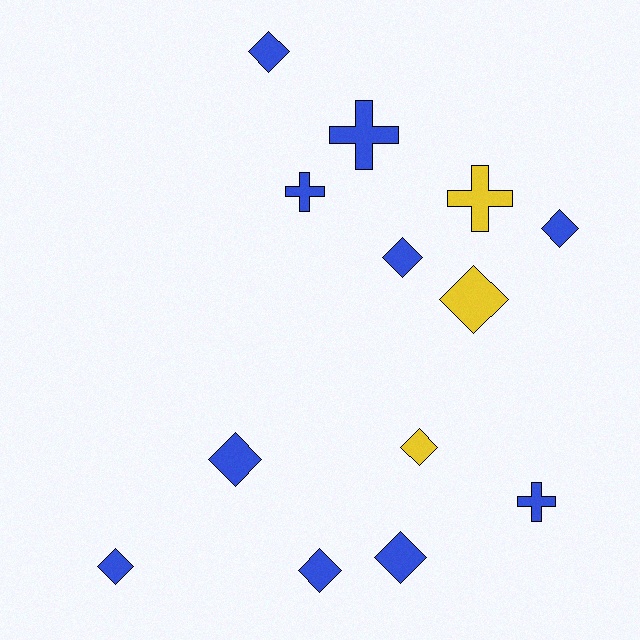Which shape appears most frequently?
Diamond, with 9 objects.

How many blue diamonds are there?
There are 7 blue diamonds.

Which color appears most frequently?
Blue, with 10 objects.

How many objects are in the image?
There are 13 objects.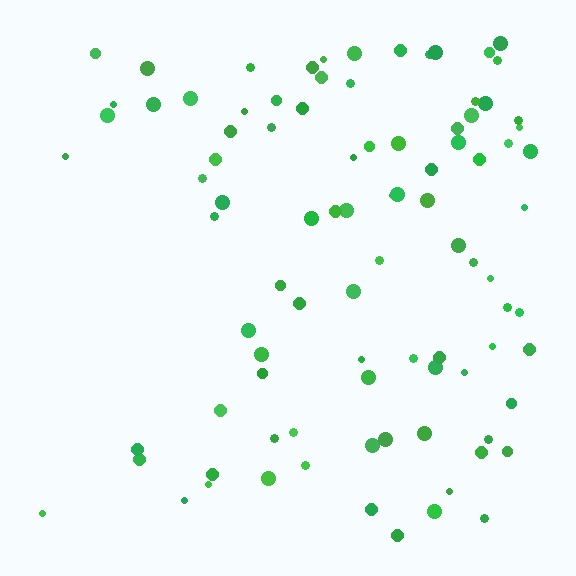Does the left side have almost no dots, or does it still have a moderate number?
Still a moderate number, just noticeably fewer than the right.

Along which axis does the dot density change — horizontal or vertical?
Horizontal.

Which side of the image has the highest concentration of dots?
The right.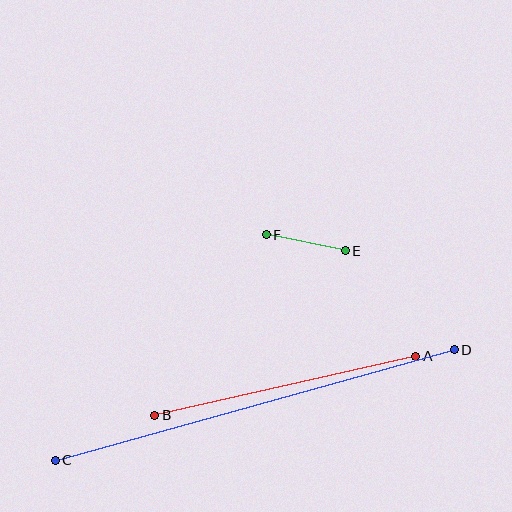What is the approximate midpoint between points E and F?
The midpoint is at approximately (306, 243) pixels.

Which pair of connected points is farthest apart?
Points C and D are farthest apart.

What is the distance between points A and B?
The distance is approximately 267 pixels.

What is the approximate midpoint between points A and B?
The midpoint is at approximately (285, 386) pixels.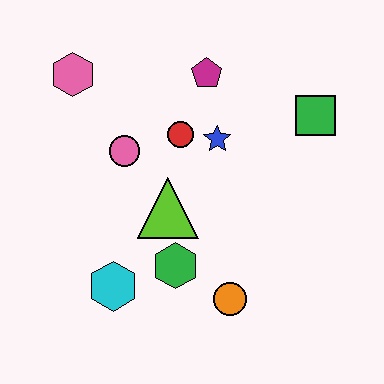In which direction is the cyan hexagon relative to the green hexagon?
The cyan hexagon is to the left of the green hexagon.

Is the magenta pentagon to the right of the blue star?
No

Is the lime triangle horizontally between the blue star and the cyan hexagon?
Yes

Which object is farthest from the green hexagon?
The pink hexagon is farthest from the green hexagon.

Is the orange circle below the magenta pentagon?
Yes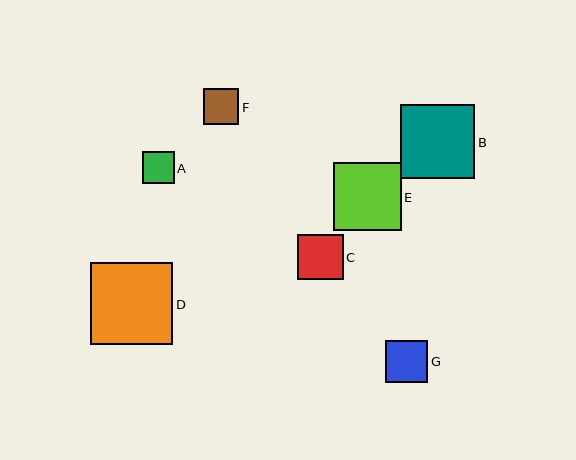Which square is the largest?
Square D is the largest with a size of approximately 82 pixels.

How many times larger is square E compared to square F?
Square E is approximately 1.9 times the size of square F.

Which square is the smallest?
Square A is the smallest with a size of approximately 32 pixels.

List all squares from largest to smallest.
From largest to smallest: D, B, E, C, G, F, A.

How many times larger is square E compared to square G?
Square E is approximately 1.6 times the size of square G.